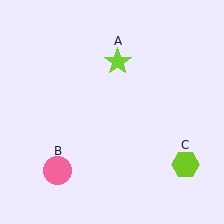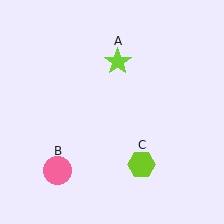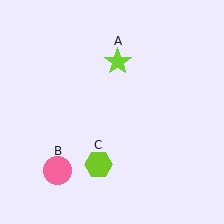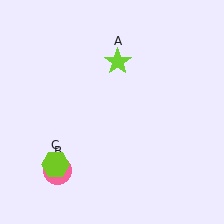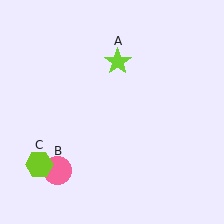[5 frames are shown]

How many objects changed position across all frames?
1 object changed position: lime hexagon (object C).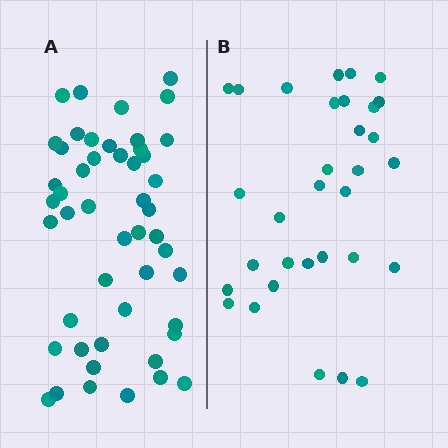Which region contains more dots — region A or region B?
Region A (the left region) has more dots.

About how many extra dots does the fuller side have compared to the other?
Region A has approximately 15 more dots than region B.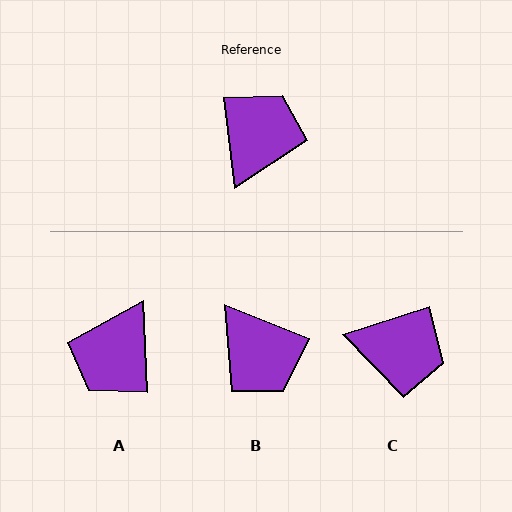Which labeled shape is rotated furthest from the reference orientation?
A, about 176 degrees away.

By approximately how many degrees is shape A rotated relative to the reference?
Approximately 176 degrees counter-clockwise.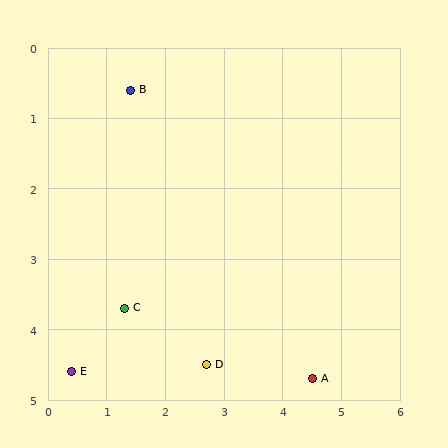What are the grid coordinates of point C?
Point C is at approximately (1.3, 3.7).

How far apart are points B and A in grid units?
Points B and A are about 5.1 grid units apart.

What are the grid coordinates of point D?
Point D is at approximately (2.7, 4.5).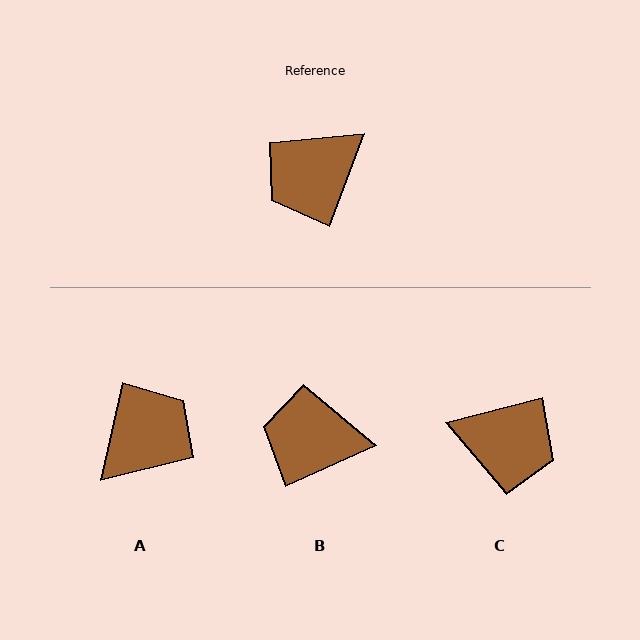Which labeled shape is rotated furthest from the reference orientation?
A, about 172 degrees away.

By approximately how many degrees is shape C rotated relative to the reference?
Approximately 125 degrees counter-clockwise.